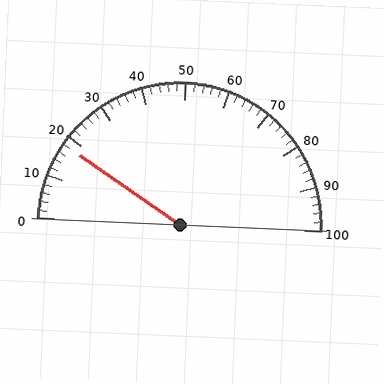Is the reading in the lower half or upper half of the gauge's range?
The reading is in the lower half of the range (0 to 100).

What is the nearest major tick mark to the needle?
The nearest major tick mark is 20.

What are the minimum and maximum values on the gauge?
The gauge ranges from 0 to 100.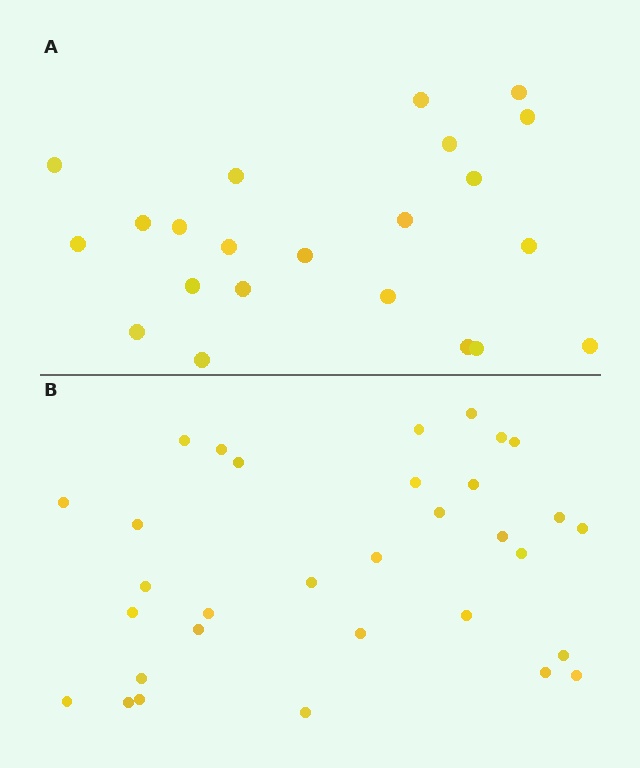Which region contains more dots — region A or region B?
Region B (the bottom region) has more dots.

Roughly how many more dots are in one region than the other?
Region B has roughly 10 or so more dots than region A.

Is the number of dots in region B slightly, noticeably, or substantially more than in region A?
Region B has substantially more. The ratio is roughly 1.5 to 1.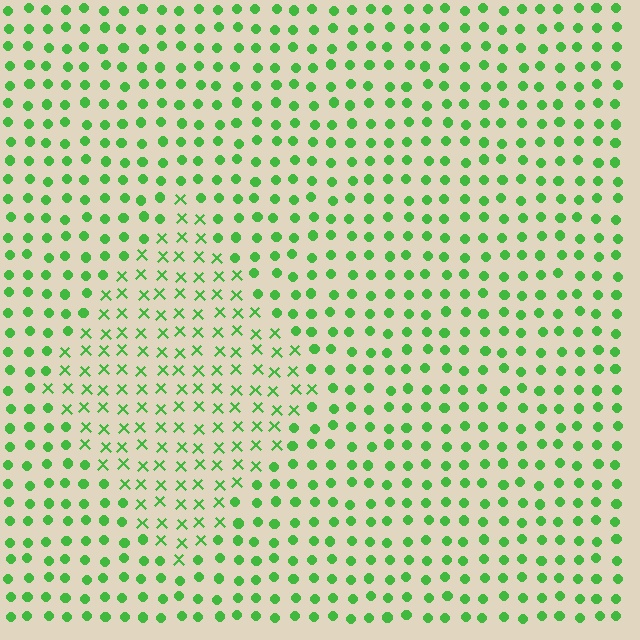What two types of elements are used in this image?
The image uses X marks inside the diamond region and circles outside it.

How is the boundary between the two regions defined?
The boundary is defined by a change in element shape: X marks inside vs. circles outside. All elements share the same color and spacing.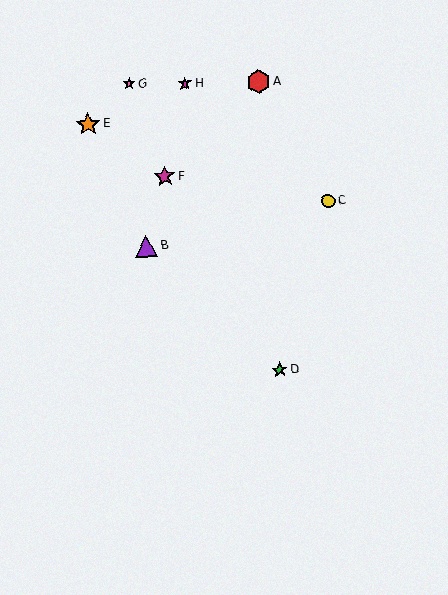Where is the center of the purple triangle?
The center of the purple triangle is at (146, 246).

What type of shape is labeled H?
Shape H is a magenta star.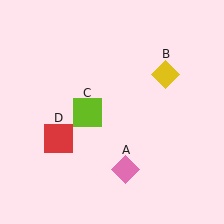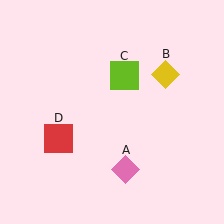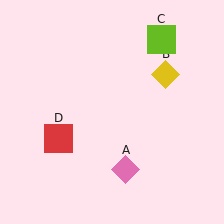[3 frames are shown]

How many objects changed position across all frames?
1 object changed position: lime square (object C).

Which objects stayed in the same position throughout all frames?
Pink diamond (object A) and yellow diamond (object B) and red square (object D) remained stationary.